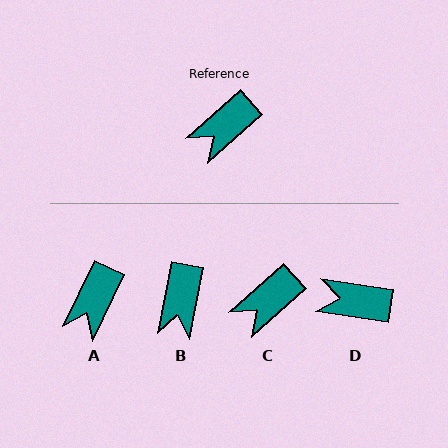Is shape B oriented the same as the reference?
No, it is off by about 37 degrees.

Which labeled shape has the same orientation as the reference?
C.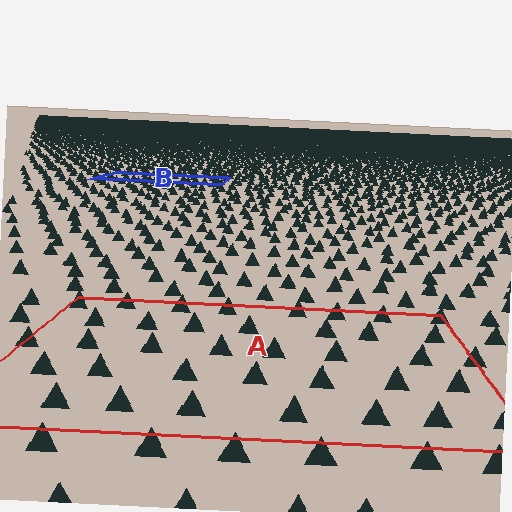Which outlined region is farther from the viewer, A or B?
Region B is farther from the viewer — the texture elements inside it appear smaller and more densely packed.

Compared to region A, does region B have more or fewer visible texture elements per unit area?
Region B has more texture elements per unit area — they are packed more densely because it is farther away.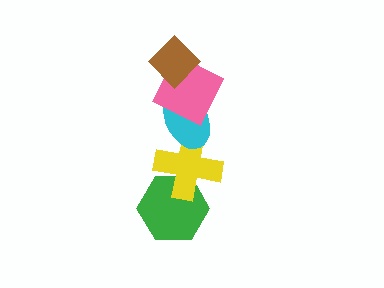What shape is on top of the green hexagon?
The yellow cross is on top of the green hexagon.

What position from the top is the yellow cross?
The yellow cross is 4th from the top.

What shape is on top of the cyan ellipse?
The pink square is on top of the cyan ellipse.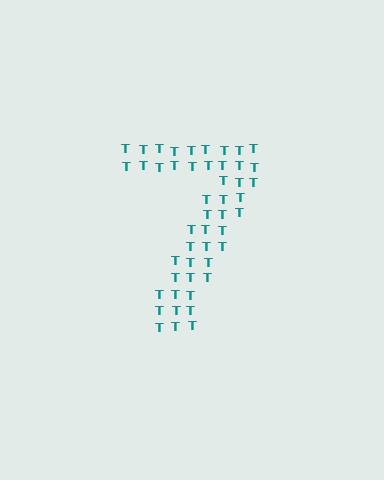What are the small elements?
The small elements are letter T's.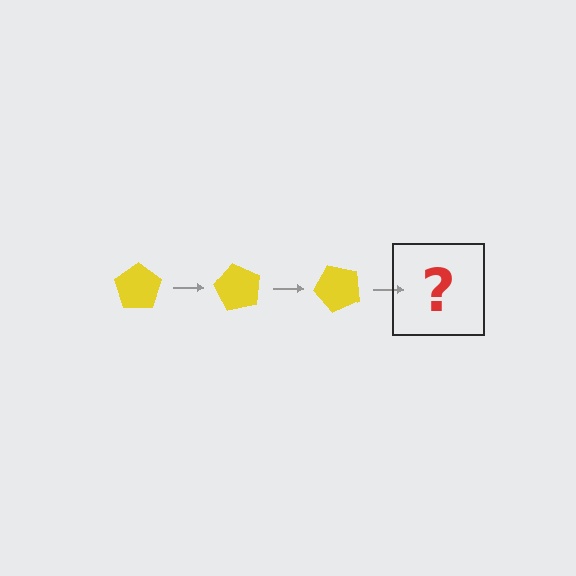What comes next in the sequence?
The next element should be a yellow pentagon rotated 180 degrees.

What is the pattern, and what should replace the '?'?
The pattern is that the pentagon rotates 60 degrees each step. The '?' should be a yellow pentagon rotated 180 degrees.